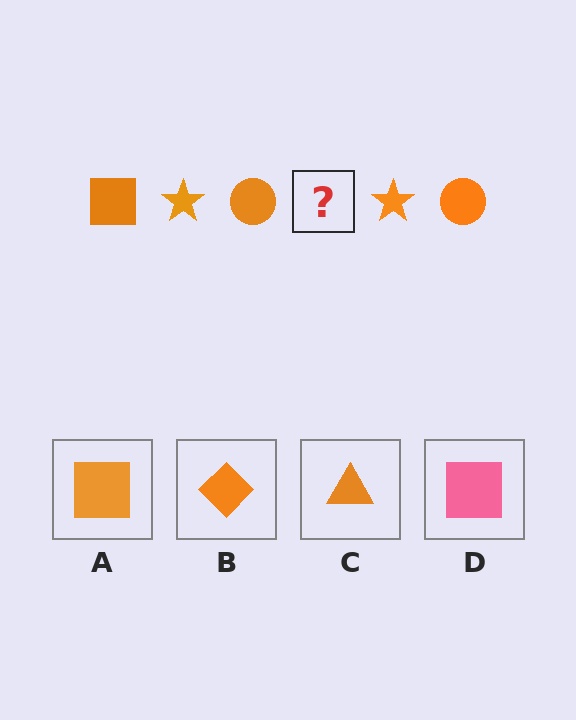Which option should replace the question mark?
Option A.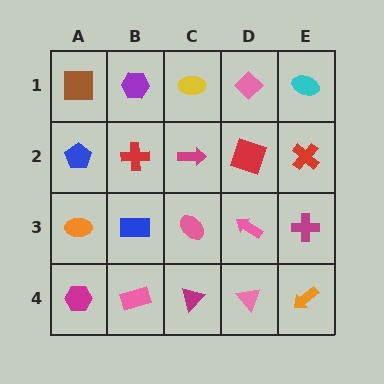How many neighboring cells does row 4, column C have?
3.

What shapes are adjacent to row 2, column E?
A cyan ellipse (row 1, column E), a magenta cross (row 3, column E), a red square (row 2, column D).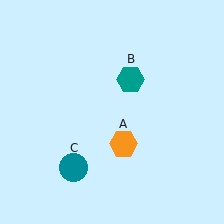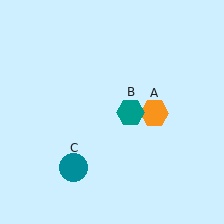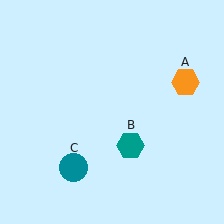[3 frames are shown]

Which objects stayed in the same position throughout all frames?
Teal circle (object C) remained stationary.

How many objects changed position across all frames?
2 objects changed position: orange hexagon (object A), teal hexagon (object B).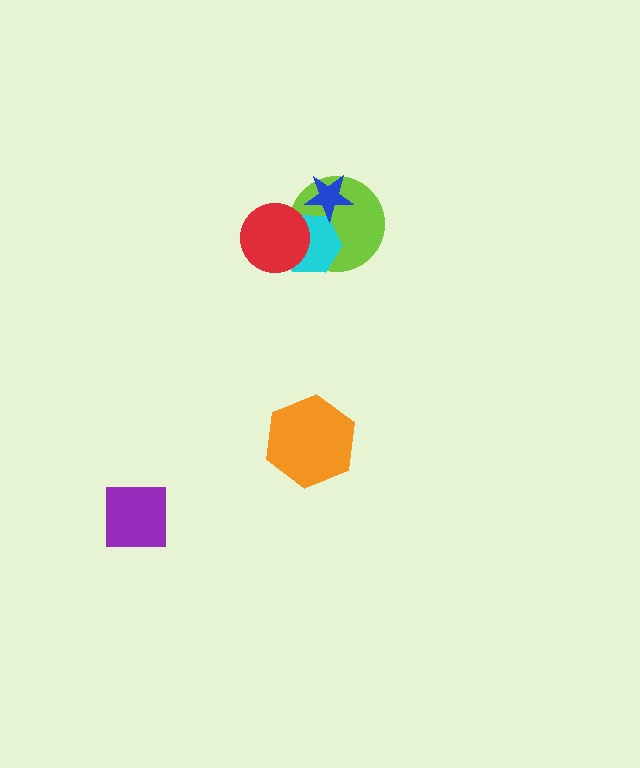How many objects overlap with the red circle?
2 objects overlap with the red circle.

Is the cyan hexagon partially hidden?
Yes, it is partially covered by another shape.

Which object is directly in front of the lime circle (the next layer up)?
The cyan hexagon is directly in front of the lime circle.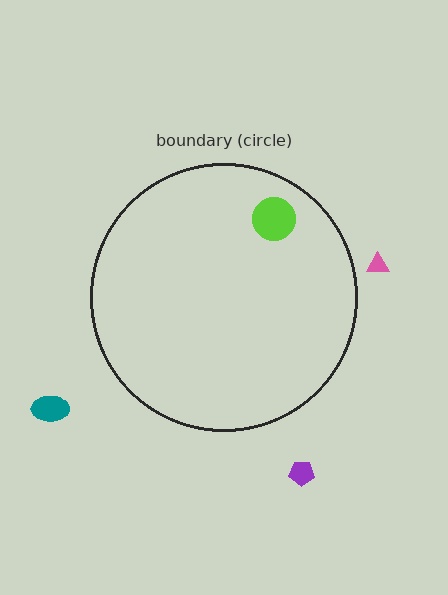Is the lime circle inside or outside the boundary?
Inside.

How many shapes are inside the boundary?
1 inside, 3 outside.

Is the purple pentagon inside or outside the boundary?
Outside.